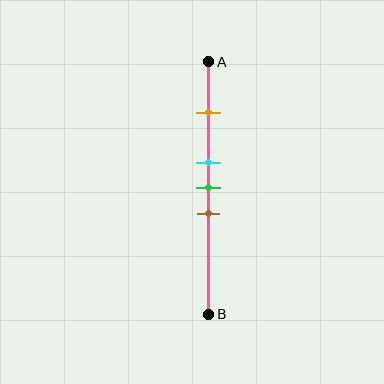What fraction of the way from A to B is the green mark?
The green mark is approximately 50% (0.5) of the way from A to B.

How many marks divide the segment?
There are 4 marks dividing the segment.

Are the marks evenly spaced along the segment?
No, the marks are not evenly spaced.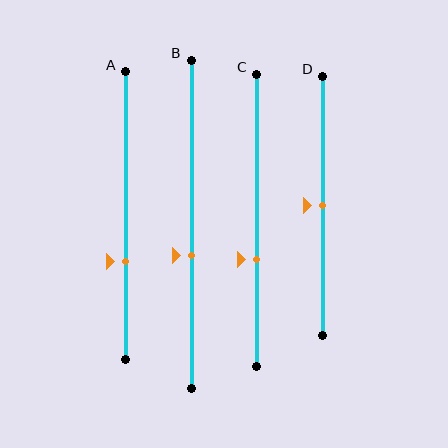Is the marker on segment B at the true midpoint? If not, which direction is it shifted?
No, the marker on segment B is shifted downward by about 10% of the segment length.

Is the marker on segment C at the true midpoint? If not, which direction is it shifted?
No, the marker on segment C is shifted downward by about 13% of the segment length.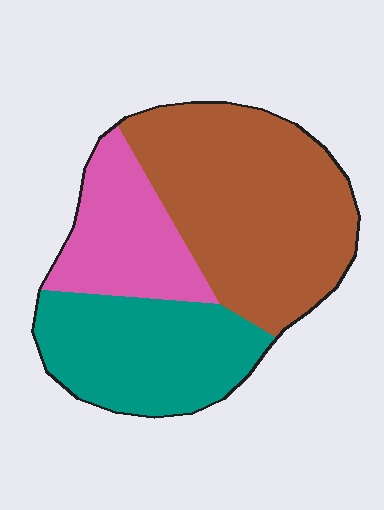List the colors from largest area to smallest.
From largest to smallest: brown, teal, pink.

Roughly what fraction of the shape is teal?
Teal takes up between a sixth and a third of the shape.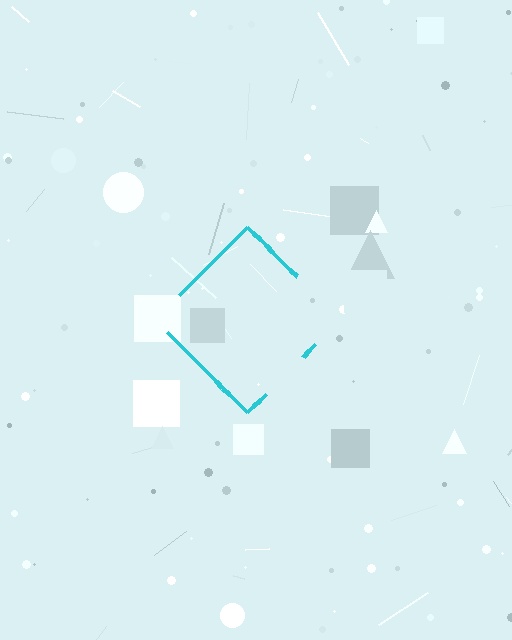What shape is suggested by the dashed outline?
The dashed outline suggests a diamond.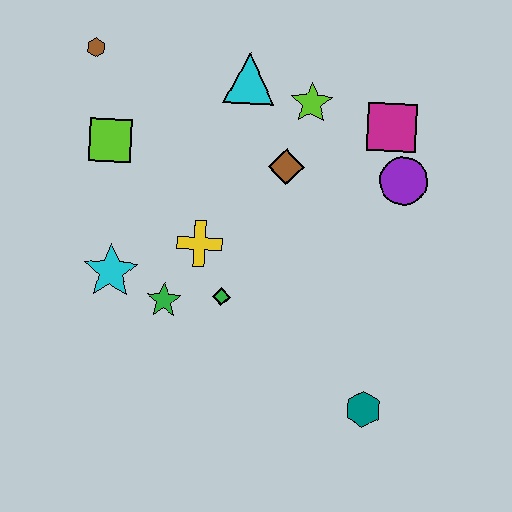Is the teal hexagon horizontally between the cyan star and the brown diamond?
No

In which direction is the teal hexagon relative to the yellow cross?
The teal hexagon is to the right of the yellow cross.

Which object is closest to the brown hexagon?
The lime square is closest to the brown hexagon.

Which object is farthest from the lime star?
The teal hexagon is farthest from the lime star.